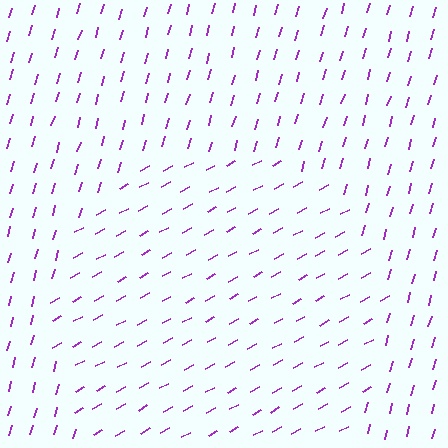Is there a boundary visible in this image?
Yes, there is a texture boundary formed by a change in line orientation.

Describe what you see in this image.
The image is filled with small purple line segments. A circle region in the image has lines oriented differently from the surrounding lines, creating a visible texture boundary.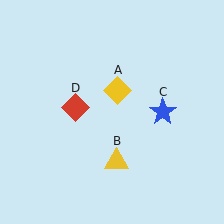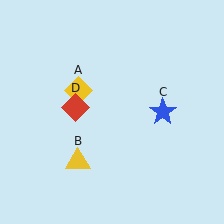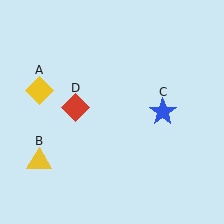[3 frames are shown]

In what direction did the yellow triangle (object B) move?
The yellow triangle (object B) moved left.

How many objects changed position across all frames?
2 objects changed position: yellow diamond (object A), yellow triangle (object B).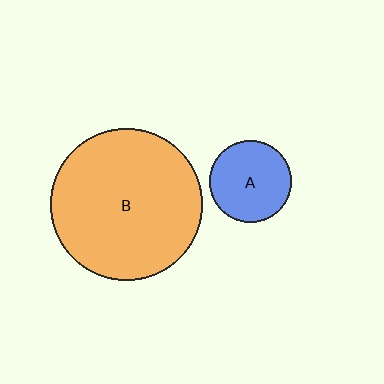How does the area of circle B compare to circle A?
Approximately 3.4 times.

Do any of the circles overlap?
No, none of the circles overlap.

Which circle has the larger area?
Circle B (orange).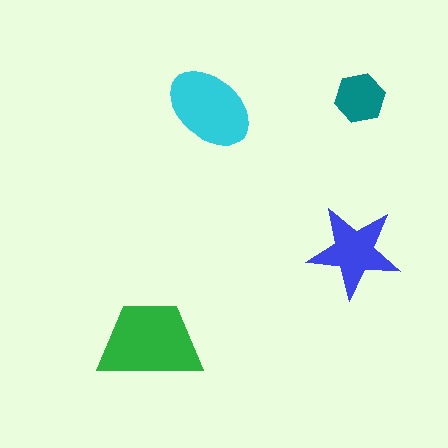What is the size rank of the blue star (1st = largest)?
3rd.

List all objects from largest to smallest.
The green trapezoid, the cyan ellipse, the blue star, the teal hexagon.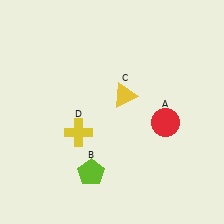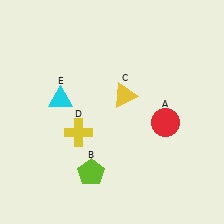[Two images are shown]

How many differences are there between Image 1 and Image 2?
There is 1 difference between the two images.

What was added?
A cyan triangle (E) was added in Image 2.